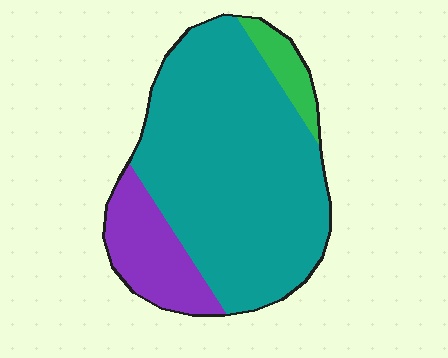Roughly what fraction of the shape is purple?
Purple takes up about one sixth (1/6) of the shape.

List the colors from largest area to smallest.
From largest to smallest: teal, purple, green.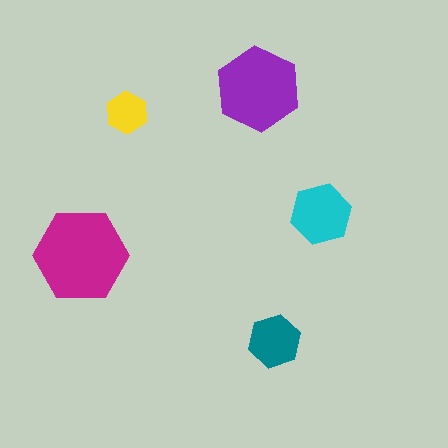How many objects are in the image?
There are 5 objects in the image.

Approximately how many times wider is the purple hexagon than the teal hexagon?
About 1.5 times wider.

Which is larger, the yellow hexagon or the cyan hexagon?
The cyan one.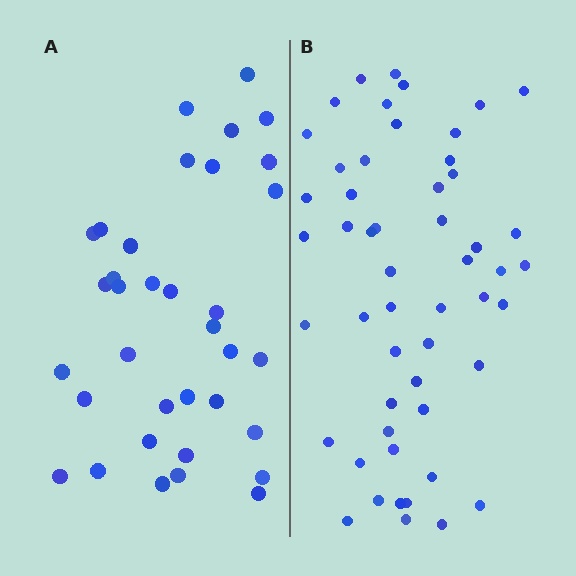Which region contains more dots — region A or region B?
Region B (the right region) has more dots.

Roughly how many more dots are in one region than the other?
Region B has approximately 15 more dots than region A.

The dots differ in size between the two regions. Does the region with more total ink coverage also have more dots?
No. Region A has more total ink coverage because its dots are larger, but region B actually contains more individual dots. Total area can be misleading — the number of items is what matters here.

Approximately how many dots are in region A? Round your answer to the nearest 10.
About 40 dots. (The exact count is 35, which rounds to 40.)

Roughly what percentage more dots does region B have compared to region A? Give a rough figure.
About 50% more.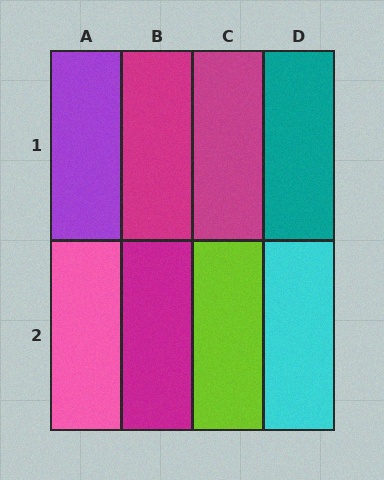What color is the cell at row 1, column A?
Purple.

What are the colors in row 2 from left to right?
Pink, magenta, lime, cyan.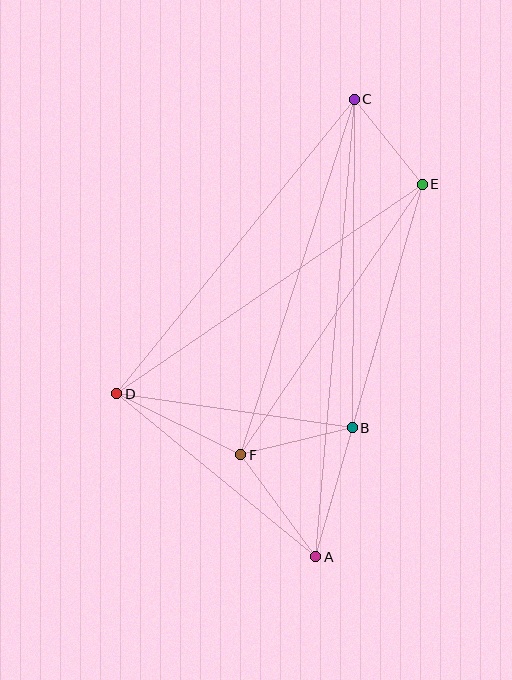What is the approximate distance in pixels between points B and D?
The distance between B and D is approximately 238 pixels.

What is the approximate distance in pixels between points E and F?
The distance between E and F is approximately 326 pixels.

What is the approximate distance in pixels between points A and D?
The distance between A and D is approximately 257 pixels.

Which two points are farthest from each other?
Points A and C are farthest from each other.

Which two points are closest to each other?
Points C and E are closest to each other.